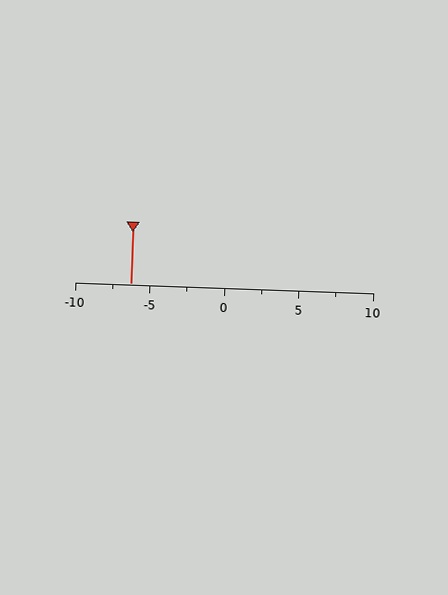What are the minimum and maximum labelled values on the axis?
The axis runs from -10 to 10.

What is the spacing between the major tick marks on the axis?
The major ticks are spaced 5 apart.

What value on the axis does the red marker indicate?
The marker indicates approximately -6.2.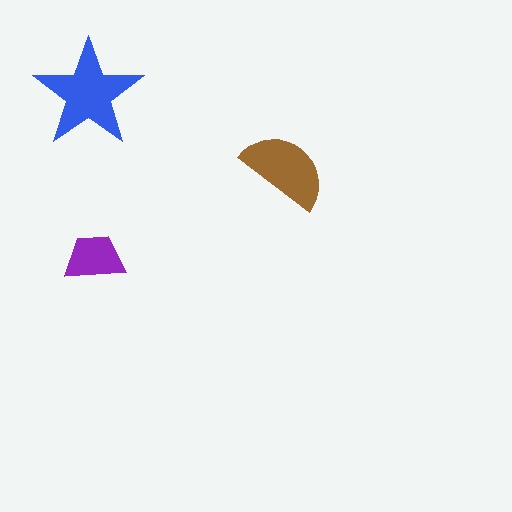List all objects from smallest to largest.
The purple trapezoid, the brown semicircle, the blue star.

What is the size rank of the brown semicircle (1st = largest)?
2nd.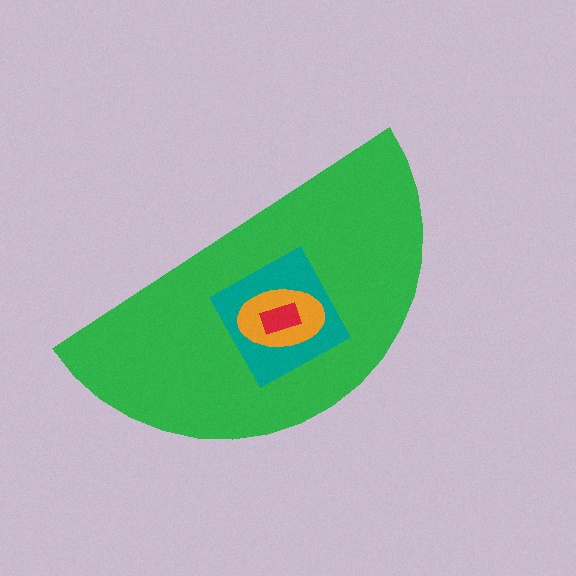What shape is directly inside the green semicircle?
The teal diamond.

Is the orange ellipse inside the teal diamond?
Yes.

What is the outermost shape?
The green semicircle.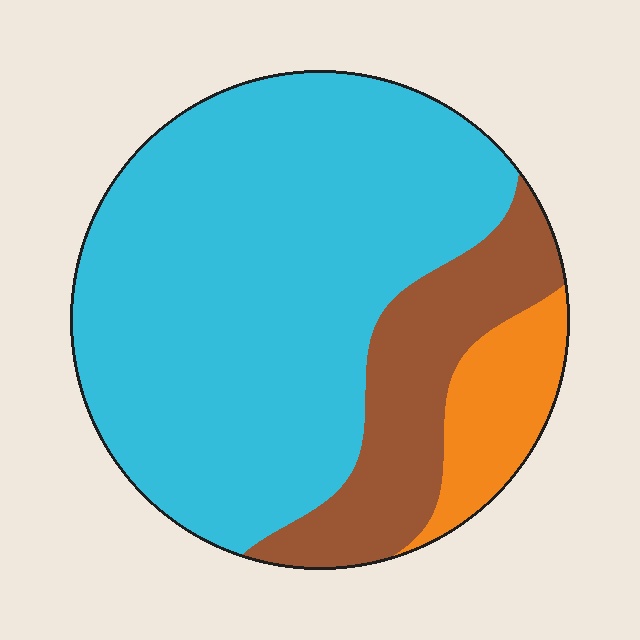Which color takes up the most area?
Cyan, at roughly 70%.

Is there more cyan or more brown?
Cyan.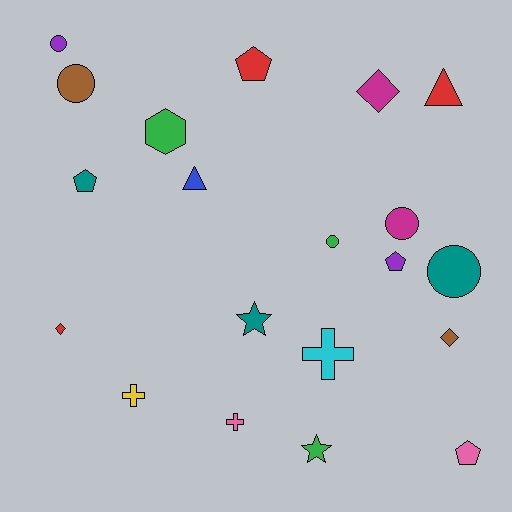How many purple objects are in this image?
There are 2 purple objects.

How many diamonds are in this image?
There are 3 diamonds.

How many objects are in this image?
There are 20 objects.